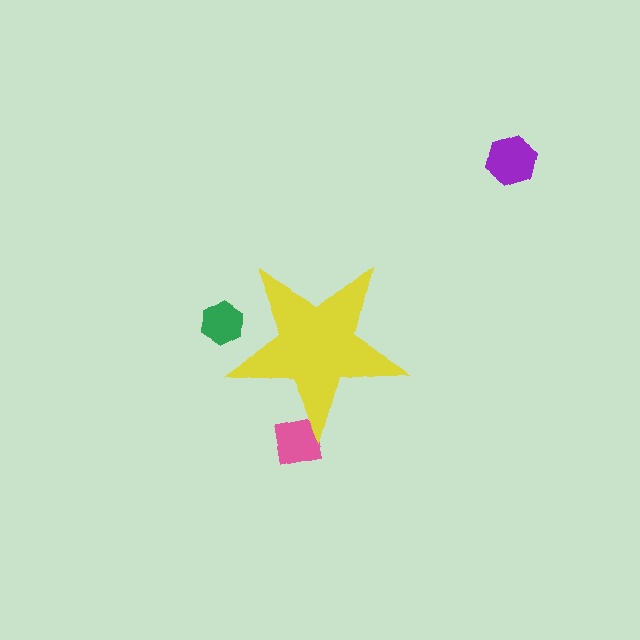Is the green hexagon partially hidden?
Yes, the green hexagon is partially hidden behind the yellow star.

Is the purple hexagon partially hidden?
No, the purple hexagon is fully visible.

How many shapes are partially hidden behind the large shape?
2 shapes are partially hidden.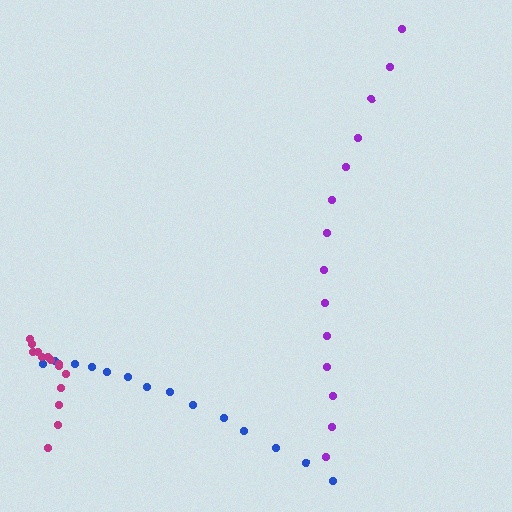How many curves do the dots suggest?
There are 3 distinct paths.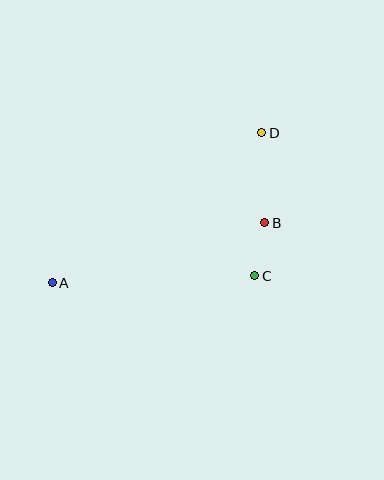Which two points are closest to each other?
Points B and C are closest to each other.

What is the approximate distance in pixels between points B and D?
The distance between B and D is approximately 90 pixels.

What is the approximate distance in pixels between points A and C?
The distance between A and C is approximately 202 pixels.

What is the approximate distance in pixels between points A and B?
The distance between A and B is approximately 221 pixels.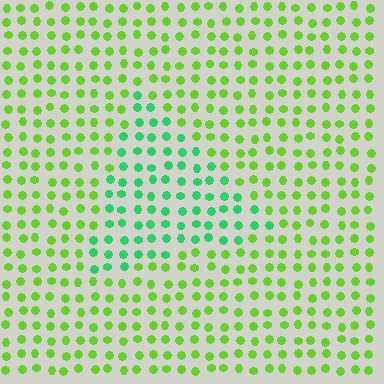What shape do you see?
I see a triangle.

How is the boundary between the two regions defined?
The boundary is defined purely by a slight shift in hue (about 44 degrees). Spacing, size, and orientation are identical on both sides.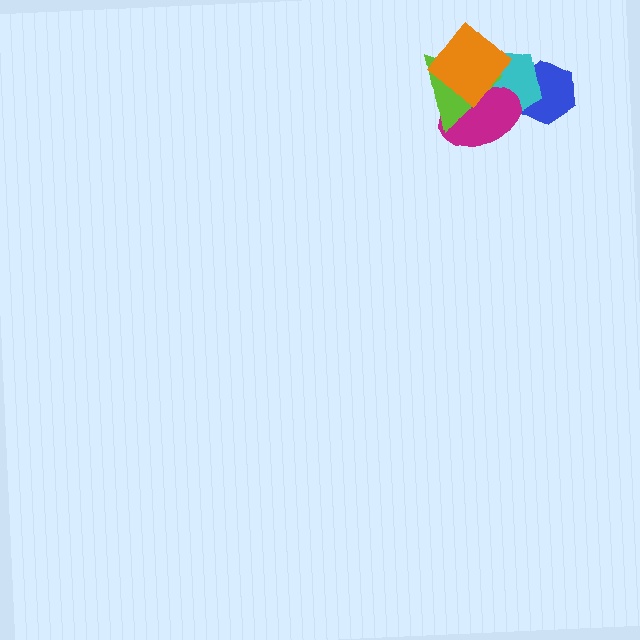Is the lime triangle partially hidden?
Yes, it is partially covered by another shape.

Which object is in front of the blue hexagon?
The cyan pentagon is in front of the blue hexagon.